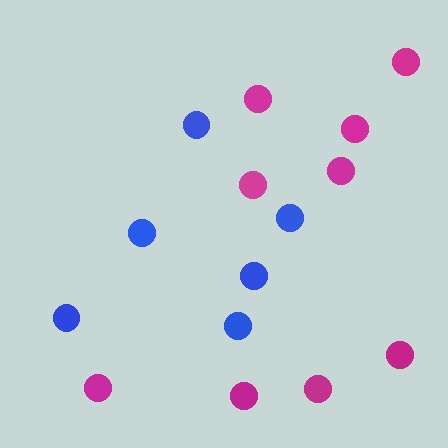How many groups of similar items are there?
There are 2 groups: one group of magenta circles (9) and one group of blue circles (6).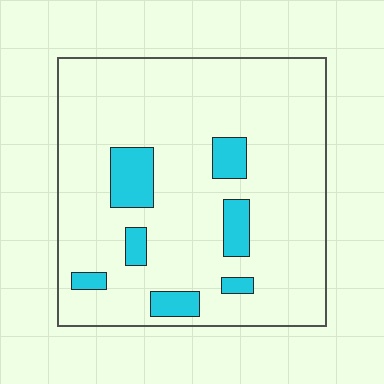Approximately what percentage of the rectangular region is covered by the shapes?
Approximately 10%.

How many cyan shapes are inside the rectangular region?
7.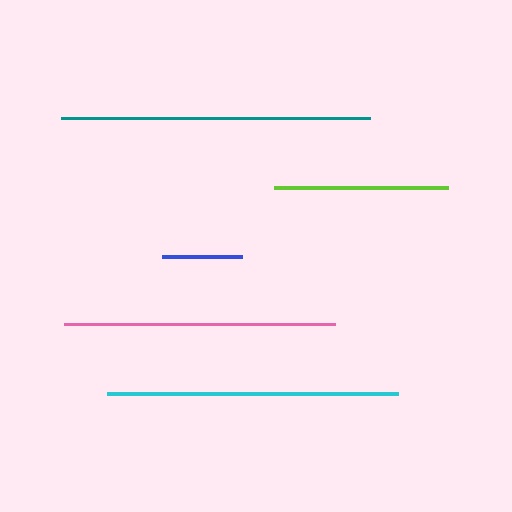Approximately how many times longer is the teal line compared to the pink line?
The teal line is approximately 1.1 times the length of the pink line.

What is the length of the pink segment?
The pink segment is approximately 271 pixels long.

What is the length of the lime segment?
The lime segment is approximately 174 pixels long.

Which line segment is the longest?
The teal line is the longest at approximately 309 pixels.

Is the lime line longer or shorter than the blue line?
The lime line is longer than the blue line.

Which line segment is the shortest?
The blue line is the shortest at approximately 80 pixels.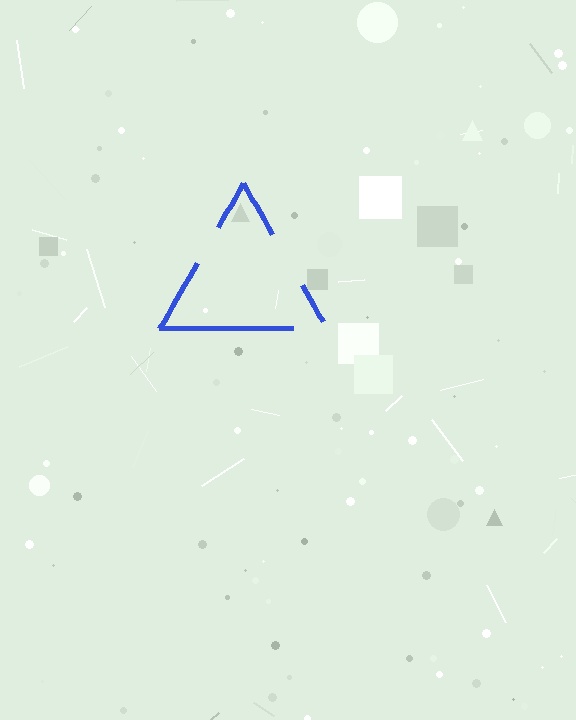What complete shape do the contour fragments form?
The contour fragments form a triangle.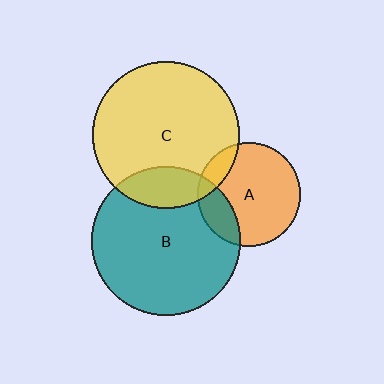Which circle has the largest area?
Circle B (teal).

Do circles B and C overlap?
Yes.